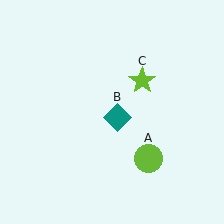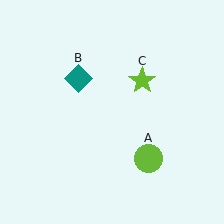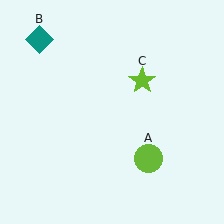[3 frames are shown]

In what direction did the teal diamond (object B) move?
The teal diamond (object B) moved up and to the left.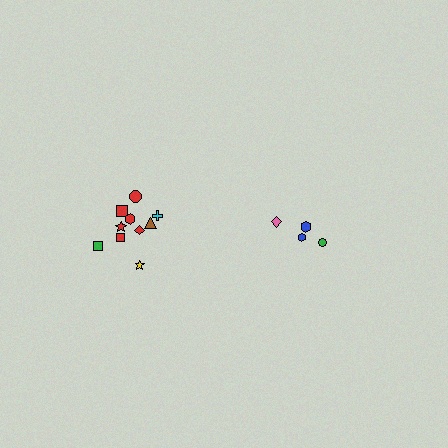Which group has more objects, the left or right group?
The left group.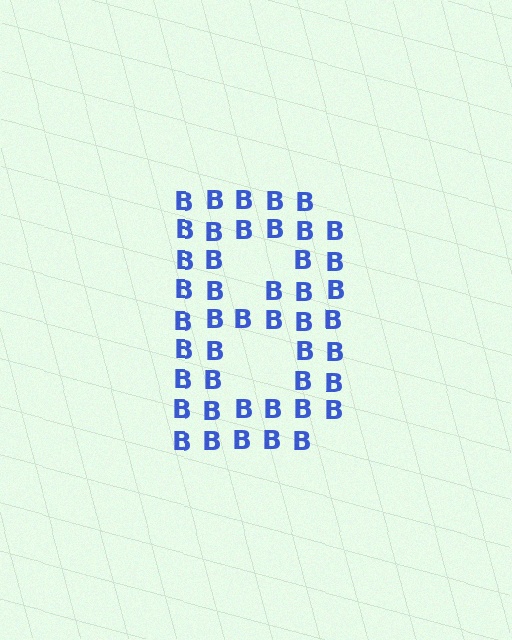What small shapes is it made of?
It is made of small letter B's.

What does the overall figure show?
The overall figure shows the letter B.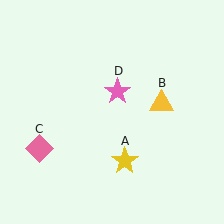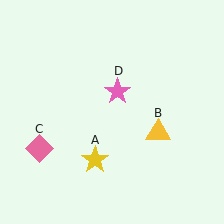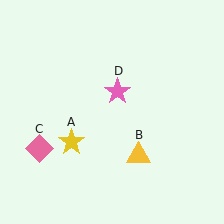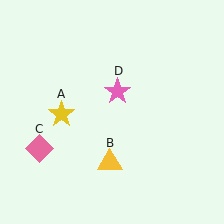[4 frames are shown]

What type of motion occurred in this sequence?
The yellow star (object A), yellow triangle (object B) rotated clockwise around the center of the scene.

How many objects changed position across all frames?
2 objects changed position: yellow star (object A), yellow triangle (object B).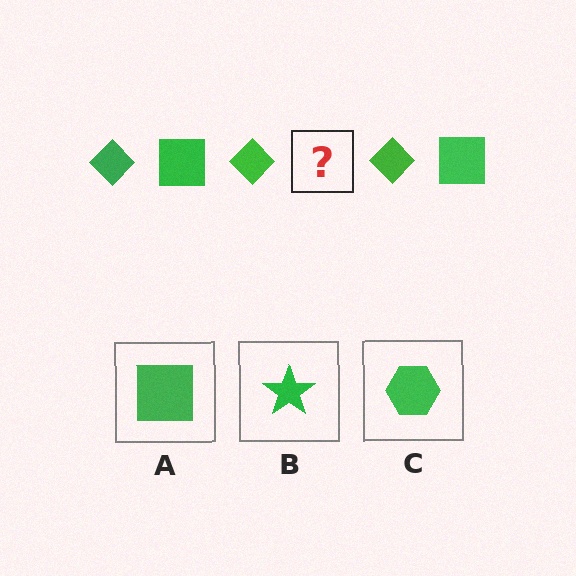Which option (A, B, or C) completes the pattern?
A.